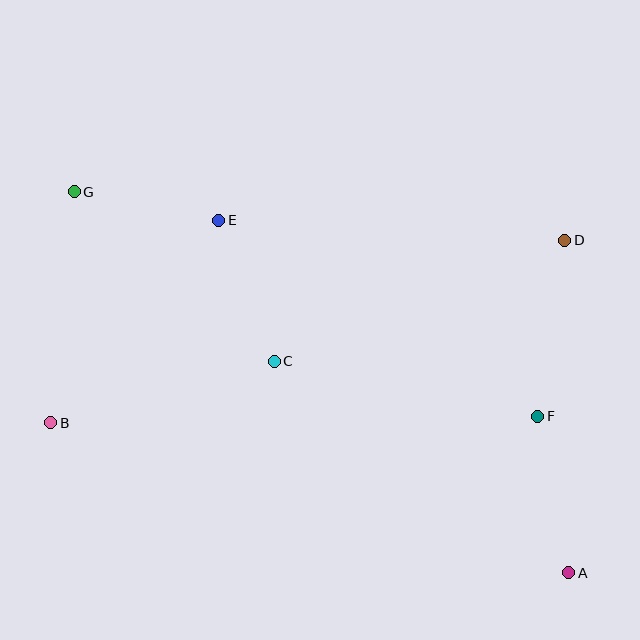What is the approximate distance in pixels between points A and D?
The distance between A and D is approximately 333 pixels.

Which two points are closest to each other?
Points E and G are closest to each other.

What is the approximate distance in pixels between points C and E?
The distance between C and E is approximately 151 pixels.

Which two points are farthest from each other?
Points A and G are farthest from each other.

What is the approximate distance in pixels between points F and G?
The distance between F and G is approximately 515 pixels.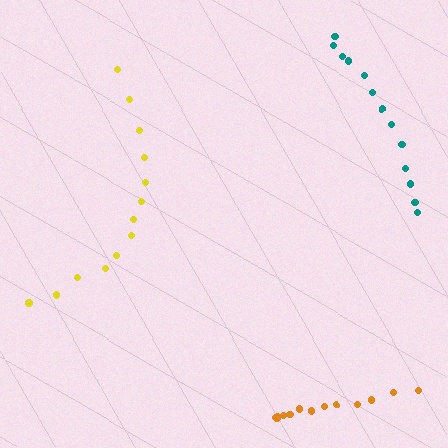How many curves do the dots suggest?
There are 3 distinct paths.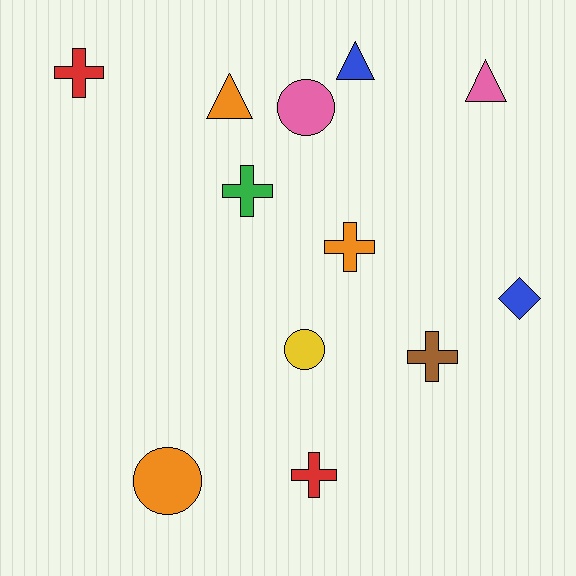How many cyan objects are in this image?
There are no cyan objects.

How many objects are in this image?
There are 12 objects.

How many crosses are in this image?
There are 5 crosses.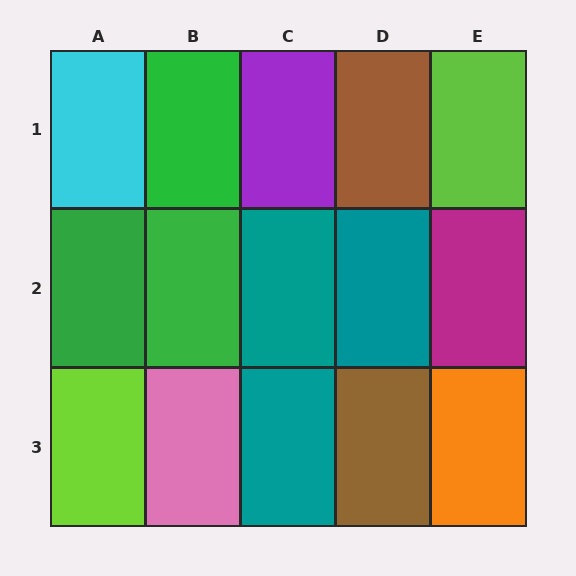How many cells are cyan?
1 cell is cyan.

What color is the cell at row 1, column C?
Purple.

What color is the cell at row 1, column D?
Brown.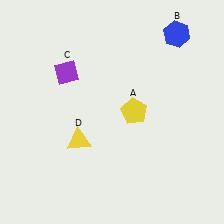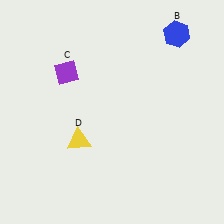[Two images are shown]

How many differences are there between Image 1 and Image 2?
There is 1 difference between the two images.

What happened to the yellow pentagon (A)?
The yellow pentagon (A) was removed in Image 2. It was in the top-right area of Image 1.